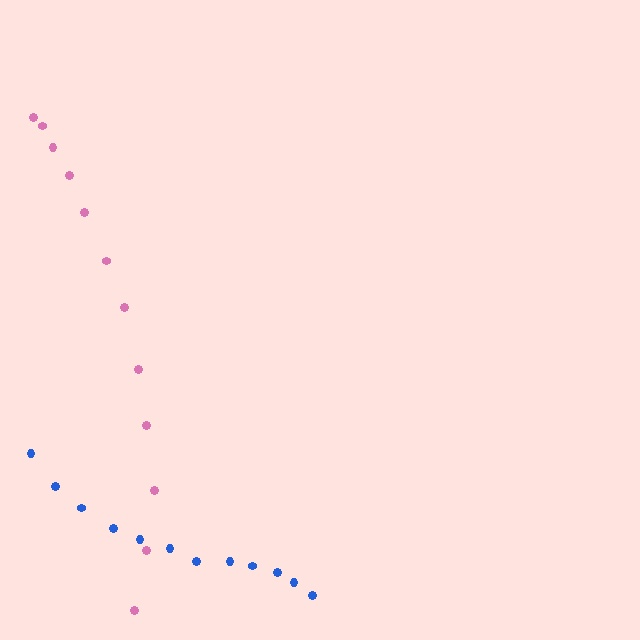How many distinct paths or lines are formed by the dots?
There are 2 distinct paths.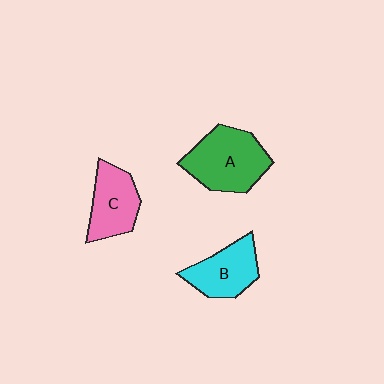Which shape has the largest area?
Shape A (green).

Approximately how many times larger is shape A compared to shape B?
Approximately 1.4 times.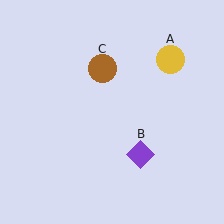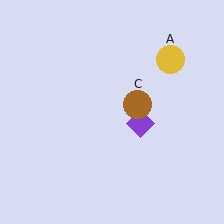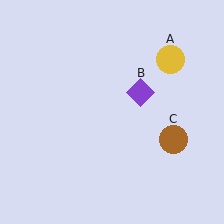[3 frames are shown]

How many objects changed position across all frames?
2 objects changed position: purple diamond (object B), brown circle (object C).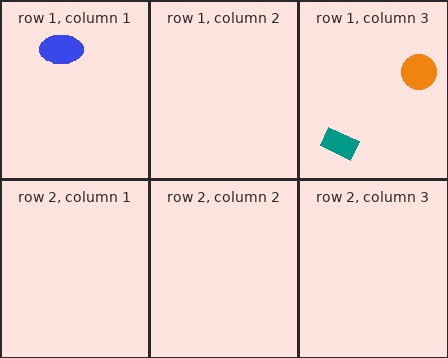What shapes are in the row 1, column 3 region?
The orange circle, the teal rectangle.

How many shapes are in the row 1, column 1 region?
1.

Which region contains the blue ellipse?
The row 1, column 1 region.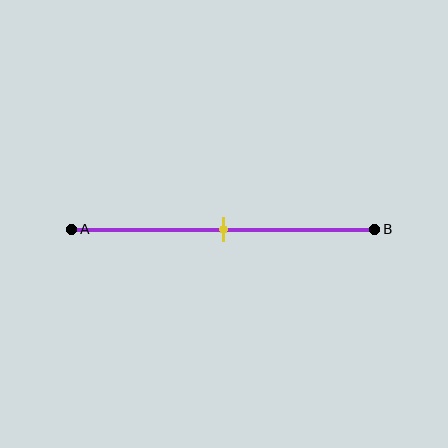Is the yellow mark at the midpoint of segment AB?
Yes, the mark is approximately at the midpoint.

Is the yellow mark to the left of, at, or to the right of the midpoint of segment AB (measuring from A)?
The yellow mark is approximately at the midpoint of segment AB.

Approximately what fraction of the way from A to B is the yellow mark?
The yellow mark is approximately 50% of the way from A to B.